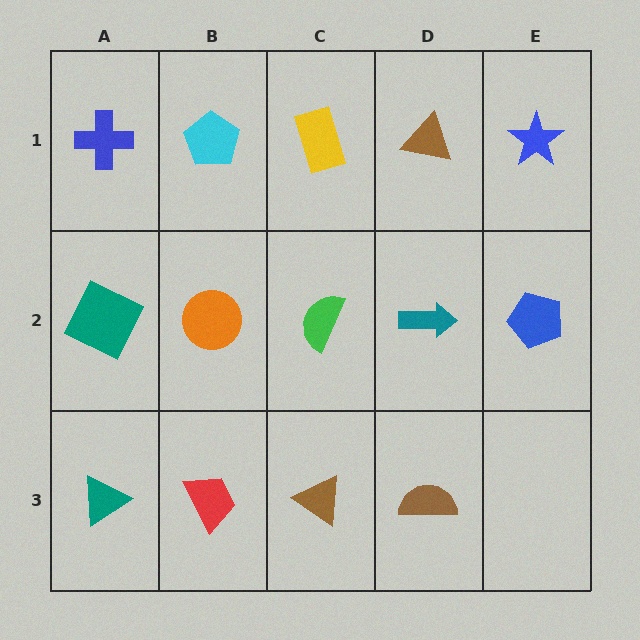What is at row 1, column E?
A blue star.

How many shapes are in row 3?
4 shapes.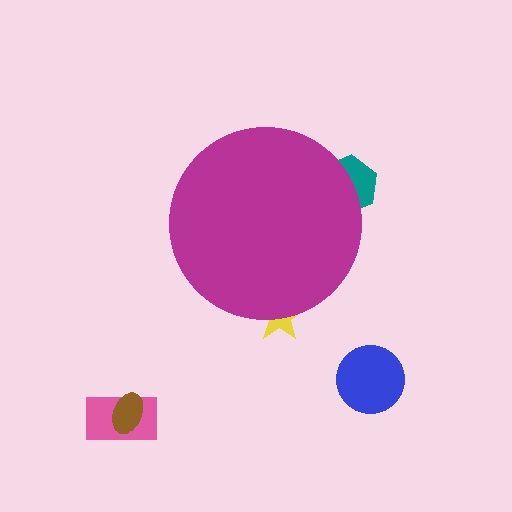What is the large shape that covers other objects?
A magenta circle.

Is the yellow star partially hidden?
Yes, the yellow star is partially hidden behind the magenta circle.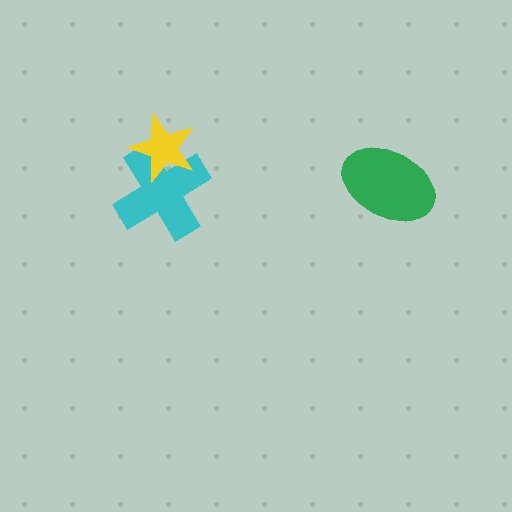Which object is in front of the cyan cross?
The yellow star is in front of the cyan cross.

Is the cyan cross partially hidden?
Yes, it is partially covered by another shape.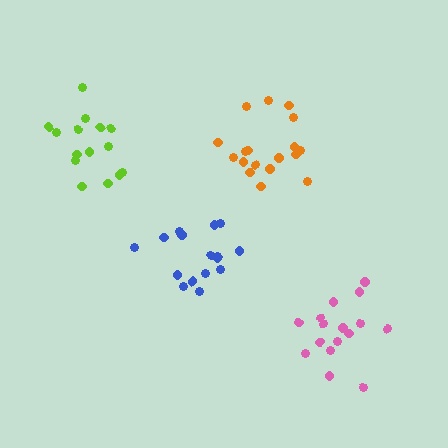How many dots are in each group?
Group 1: 18 dots, Group 2: 16 dots, Group 3: 16 dots, Group 4: 15 dots (65 total).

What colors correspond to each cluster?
The clusters are colored: orange, blue, pink, lime.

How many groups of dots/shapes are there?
There are 4 groups.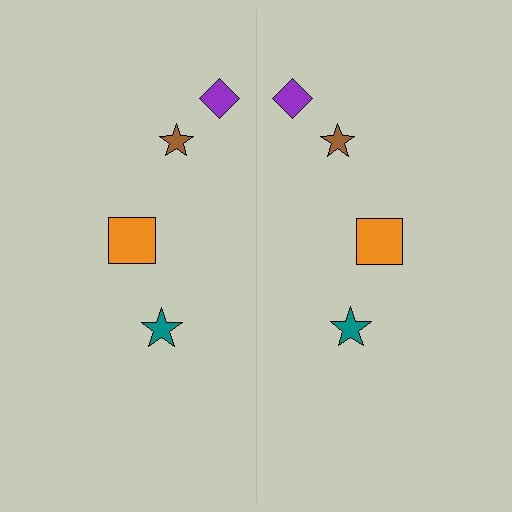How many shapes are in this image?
There are 8 shapes in this image.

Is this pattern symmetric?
Yes, this pattern has bilateral (reflection) symmetry.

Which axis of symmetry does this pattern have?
The pattern has a vertical axis of symmetry running through the center of the image.